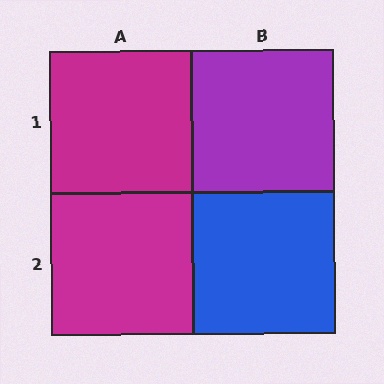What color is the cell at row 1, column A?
Magenta.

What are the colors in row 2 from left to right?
Magenta, blue.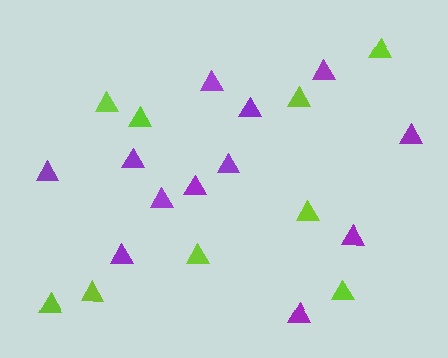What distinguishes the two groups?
There are 2 groups: one group of lime triangles (9) and one group of purple triangles (12).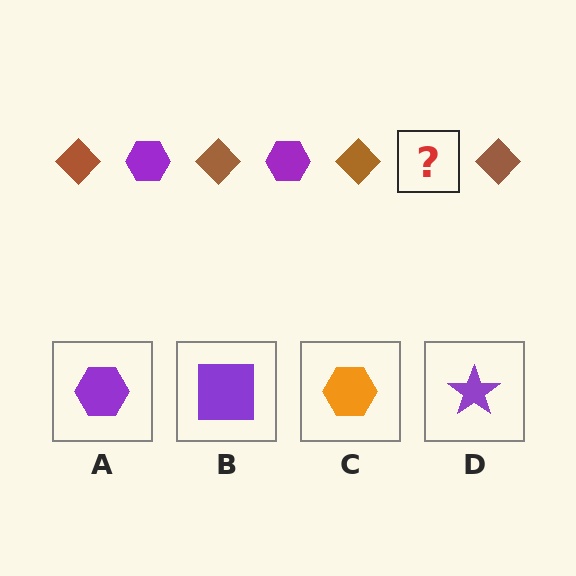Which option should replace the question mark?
Option A.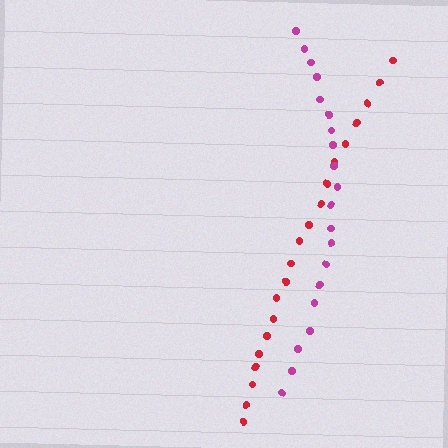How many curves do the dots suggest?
There are 2 distinct paths.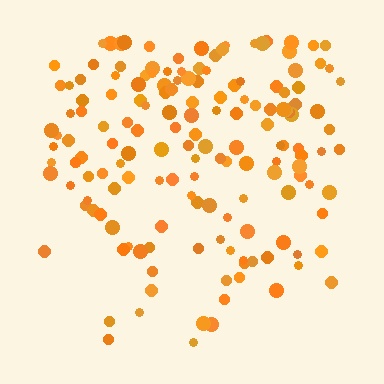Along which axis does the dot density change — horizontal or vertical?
Vertical.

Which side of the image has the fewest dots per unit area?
The bottom.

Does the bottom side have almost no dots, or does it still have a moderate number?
Still a moderate number, just noticeably fewer than the top.